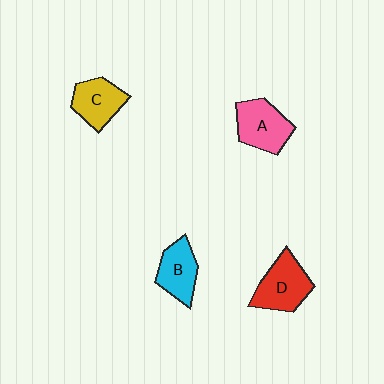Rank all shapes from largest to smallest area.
From largest to smallest: D (red), A (pink), C (yellow), B (cyan).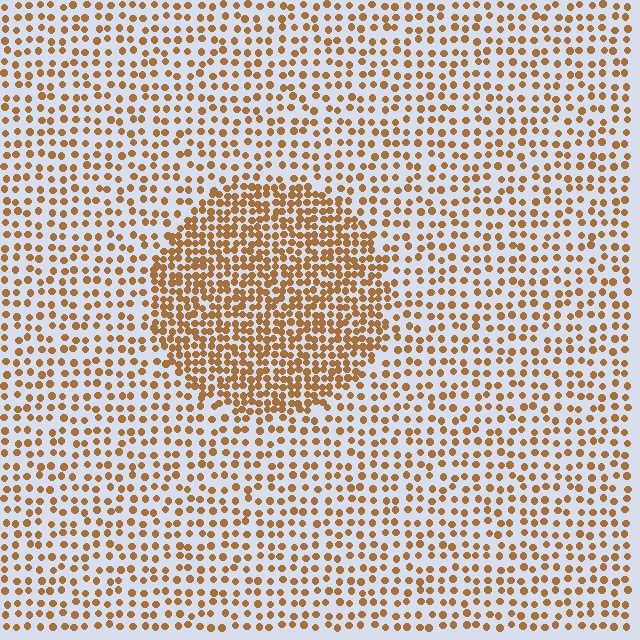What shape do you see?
I see a circle.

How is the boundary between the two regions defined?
The boundary is defined by a change in element density (approximately 2.1x ratio). All elements are the same color, size, and shape.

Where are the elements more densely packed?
The elements are more densely packed inside the circle boundary.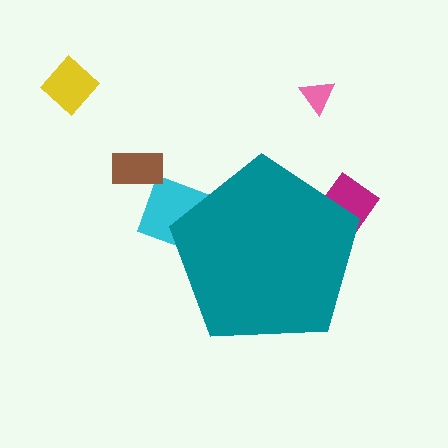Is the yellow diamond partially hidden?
No, the yellow diamond is fully visible.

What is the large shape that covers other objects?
A teal pentagon.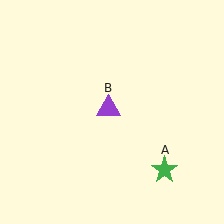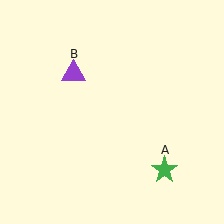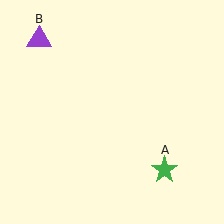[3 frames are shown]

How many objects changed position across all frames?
1 object changed position: purple triangle (object B).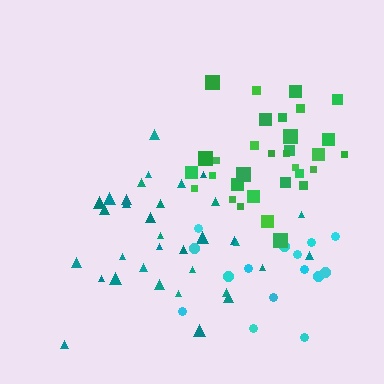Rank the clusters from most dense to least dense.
green, cyan, teal.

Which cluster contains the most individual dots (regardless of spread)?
Teal (34).